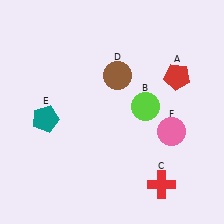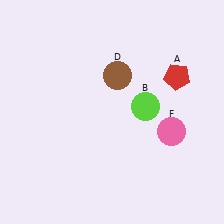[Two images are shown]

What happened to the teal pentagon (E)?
The teal pentagon (E) was removed in Image 2. It was in the bottom-left area of Image 1.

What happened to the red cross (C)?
The red cross (C) was removed in Image 2. It was in the bottom-right area of Image 1.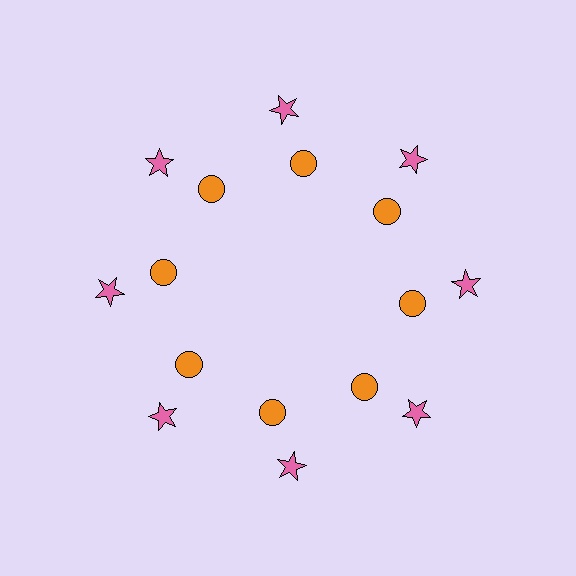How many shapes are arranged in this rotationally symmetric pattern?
There are 16 shapes, arranged in 8 groups of 2.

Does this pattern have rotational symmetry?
Yes, this pattern has 8-fold rotational symmetry. It looks the same after rotating 45 degrees around the center.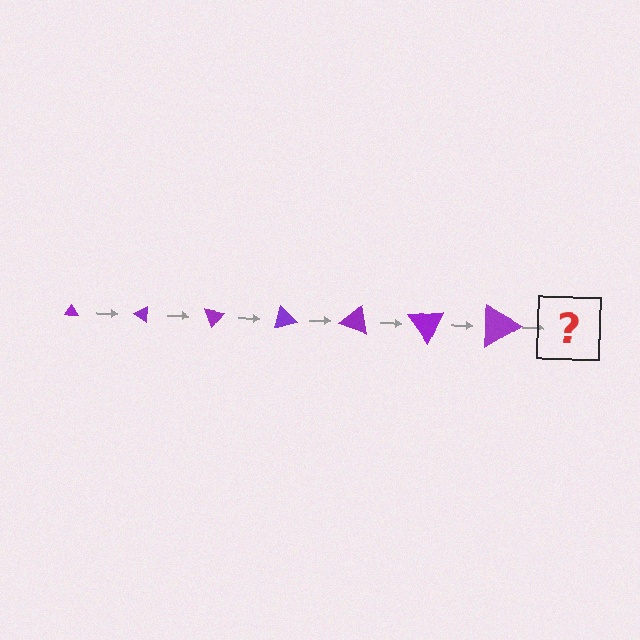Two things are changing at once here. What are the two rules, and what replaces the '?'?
The two rules are that the triangle grows larger each step and it rotates 35 degrees each step. The '?' should be a triangle, larger than the previous one and rotated 245 degrees from the start.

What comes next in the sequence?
The next element should be a triangle, larger than the previous one and rotated 245 degrees from the start.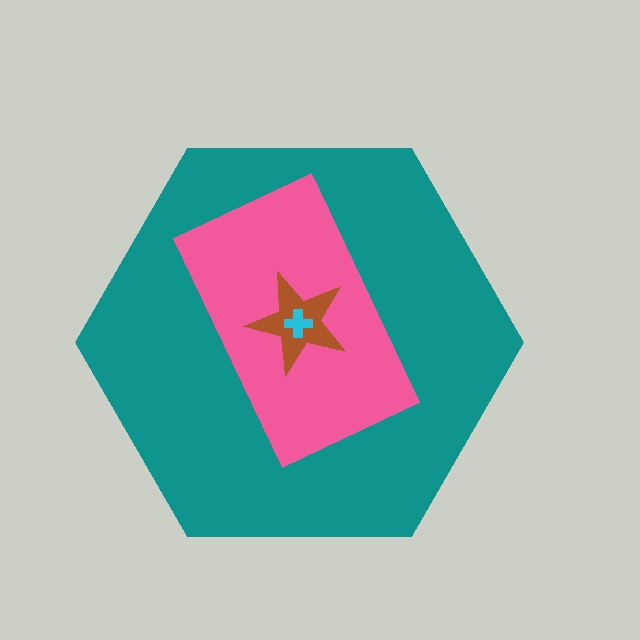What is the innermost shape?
The cyan cross.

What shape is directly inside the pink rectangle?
The brown star.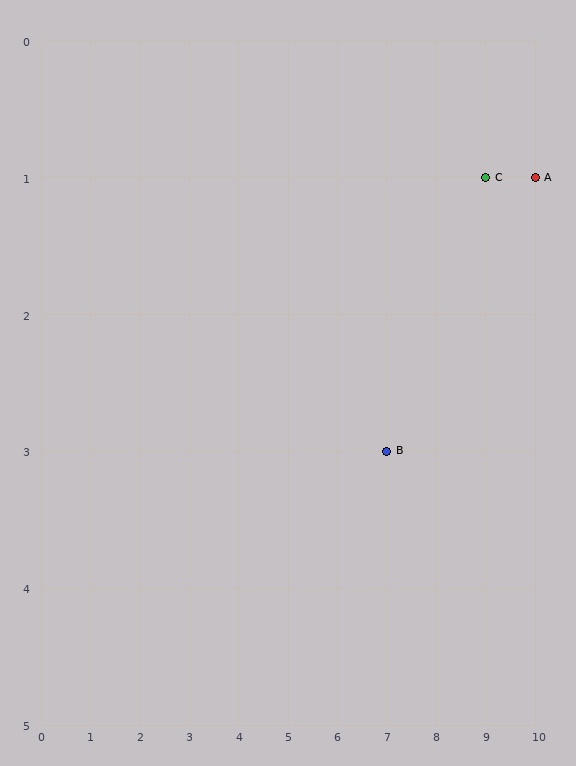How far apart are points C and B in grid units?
Points C and B are 2 columns and 2 rows apart (about 2.8 grid units diagonally).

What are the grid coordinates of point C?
Point C is at grid coordinates (9, 1).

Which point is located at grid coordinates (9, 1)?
Point C is at (9, 1).